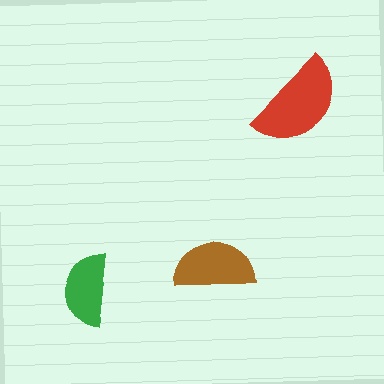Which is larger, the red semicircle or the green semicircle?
The red one.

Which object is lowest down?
The green semicircle is bottommost.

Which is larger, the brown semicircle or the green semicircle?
The brown one.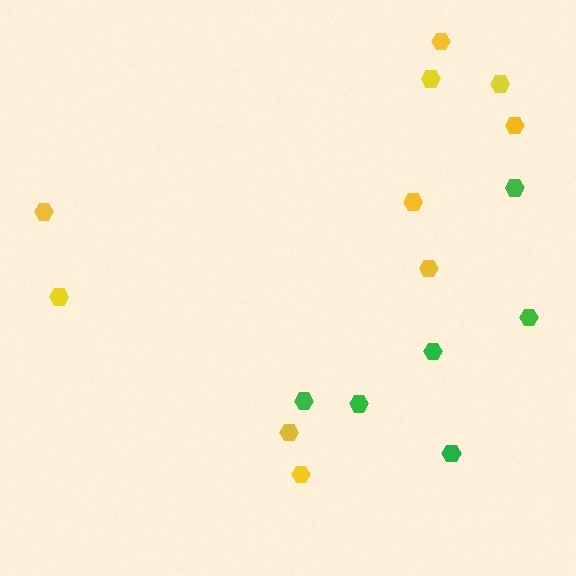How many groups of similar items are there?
There are 2 groups: one group of green hexagons (6) and one group of yellow hexagons (10).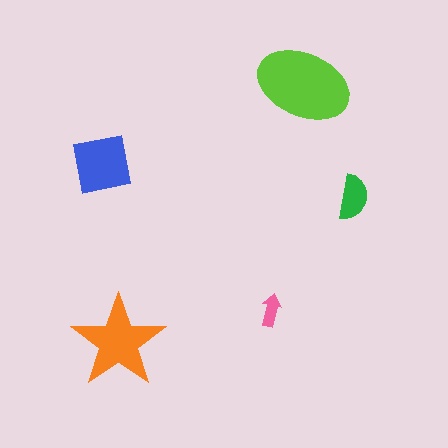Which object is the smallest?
The pink arrow.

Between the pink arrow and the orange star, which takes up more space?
The orange star.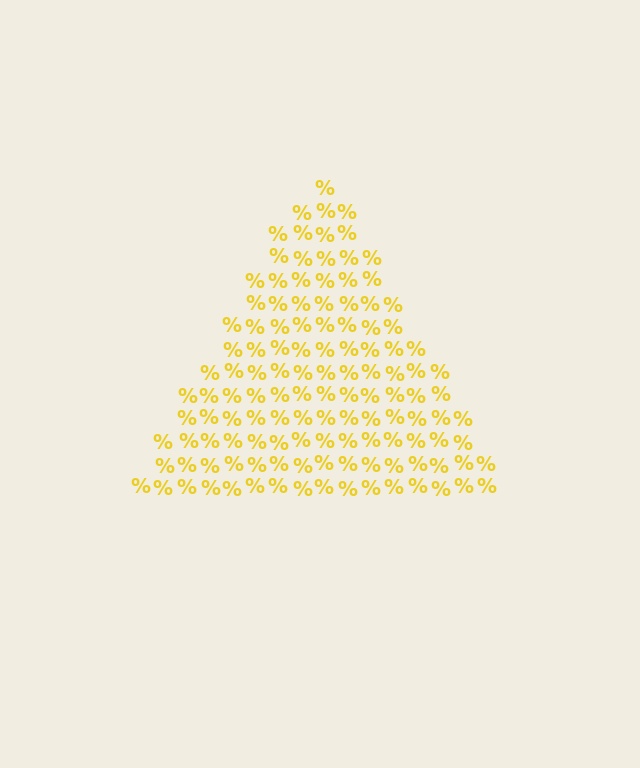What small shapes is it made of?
It is made of small percent signs.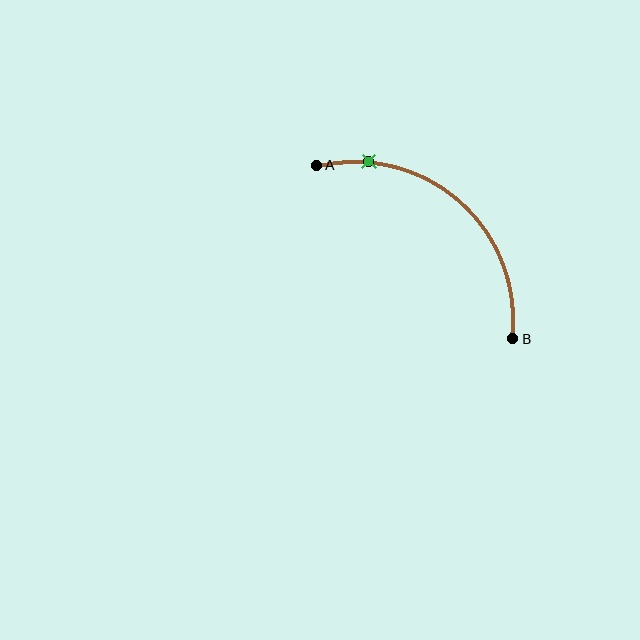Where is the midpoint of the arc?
The arc midpoint is the point on the curve farthest from the straight line joining A and B. It sits above and to the right of that line.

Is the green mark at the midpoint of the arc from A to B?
No. The green mark lies on the arc but is closer to endpoint A. The arc midpoint would be at the point on the curve equidistant along the arc from both A and B.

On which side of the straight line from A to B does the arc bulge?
The arc bulges above and to the right of the straight line connecting A and B.